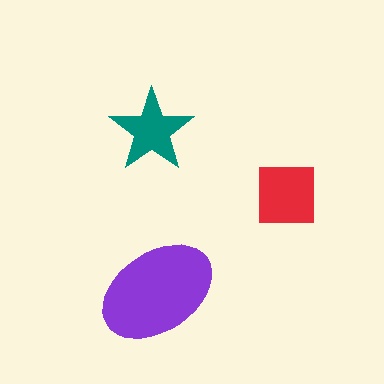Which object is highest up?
The teal star is topmost.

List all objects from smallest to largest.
The teal star, the red square, the purple ellipse.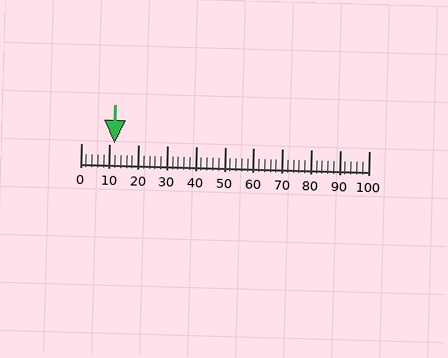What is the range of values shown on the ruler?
The ruler shows values from 0 to 100.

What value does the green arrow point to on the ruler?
The green arrow points to approximately 12.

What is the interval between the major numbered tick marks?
The major tick marks are spaced 10 units apart.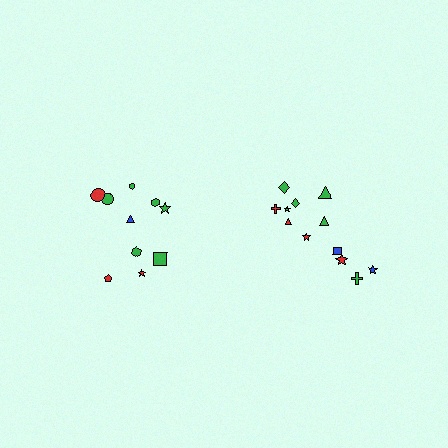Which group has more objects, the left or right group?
The right group.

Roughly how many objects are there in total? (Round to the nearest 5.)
Roughly 20 objects in total.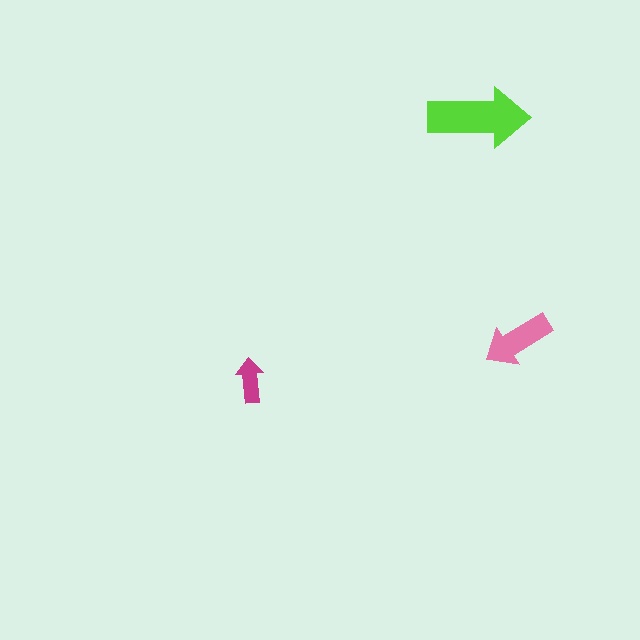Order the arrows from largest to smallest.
the lime one, the pink one, the magenta one.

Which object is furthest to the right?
The pink arrow is rightmost.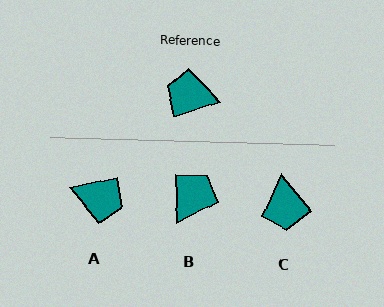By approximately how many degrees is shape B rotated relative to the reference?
Approximately 107 degrees clockwise.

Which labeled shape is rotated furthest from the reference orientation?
A, about 175 degrees away.